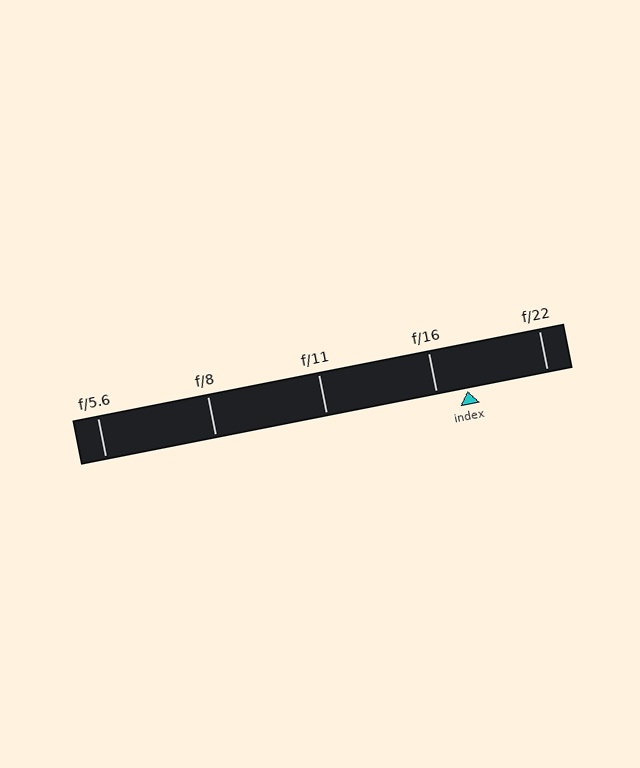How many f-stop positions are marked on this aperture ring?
There are 5 f-stop positions marked.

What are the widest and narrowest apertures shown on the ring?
The widest aperture shown is f/5.6 and the narrowest is f/22.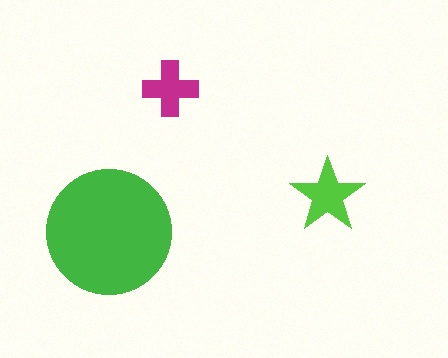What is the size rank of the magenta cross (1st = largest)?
3rd.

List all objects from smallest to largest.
The magenta cross, the lime star, the green circle.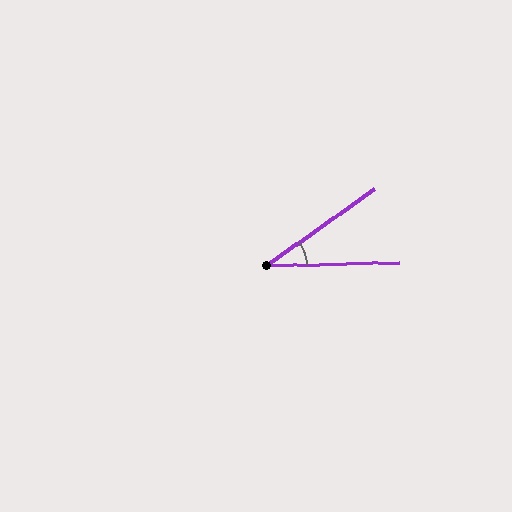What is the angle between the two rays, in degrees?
Approximately 34 degrees.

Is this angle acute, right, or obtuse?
It is acute.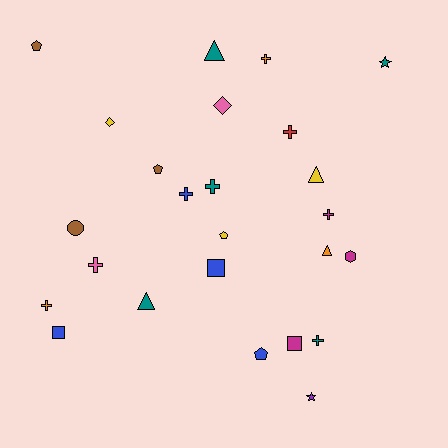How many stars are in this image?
There are 2 stars.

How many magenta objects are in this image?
There are 3 magenta objects.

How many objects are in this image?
There are 25 objects.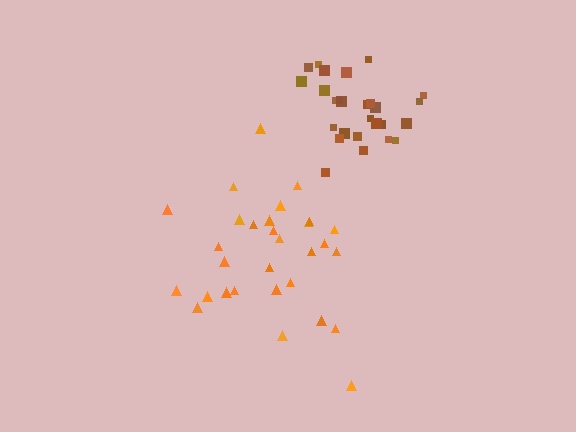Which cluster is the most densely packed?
Brown.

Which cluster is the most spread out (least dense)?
Orange.